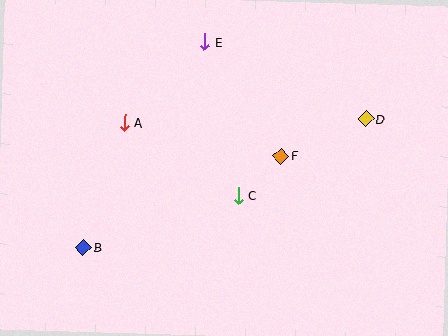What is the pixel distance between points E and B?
The distance between E and B is 238 pixels.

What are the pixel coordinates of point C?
Point C is at (238, 196).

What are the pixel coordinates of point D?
Point D is at (366, 119).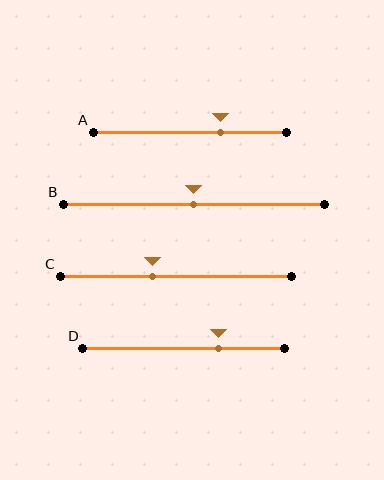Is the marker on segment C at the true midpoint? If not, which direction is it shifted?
No, the marker on segment C is shifted to the left by about 10% of the segment length.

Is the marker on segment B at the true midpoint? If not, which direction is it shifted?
Yes, the marker on segment B is at the true midpoint.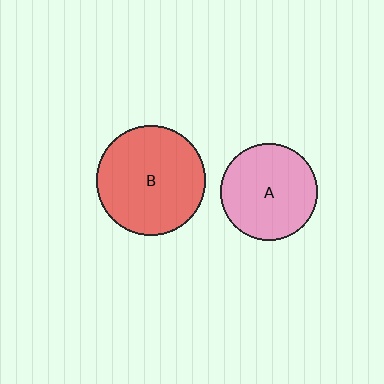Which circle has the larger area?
Circle B (red).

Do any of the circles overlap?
No, none of the circles overlap.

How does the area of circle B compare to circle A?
Approximately 1.3 times.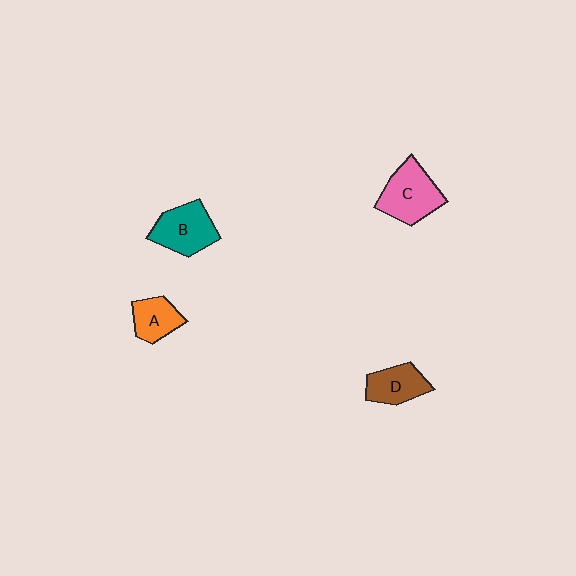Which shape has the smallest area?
Shape A (orange).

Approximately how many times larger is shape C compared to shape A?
Approximately 1.6 times.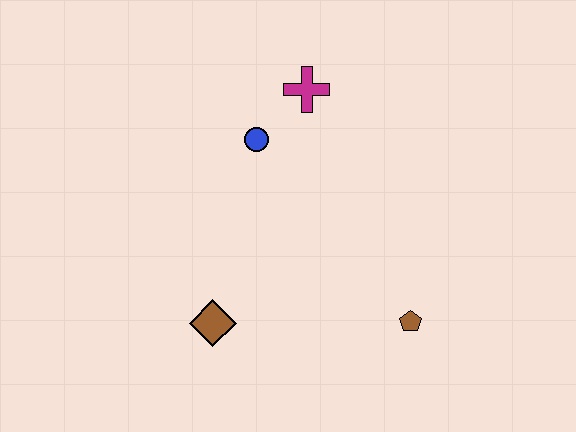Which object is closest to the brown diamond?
The blue circle is closest to the brown diamond.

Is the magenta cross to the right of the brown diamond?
Yes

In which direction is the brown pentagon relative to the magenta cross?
The brown pentagon is below the magenta cross.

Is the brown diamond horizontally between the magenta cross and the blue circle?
No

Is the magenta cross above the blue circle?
Yes